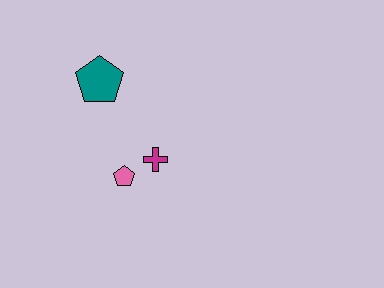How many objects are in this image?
There are 3 objects.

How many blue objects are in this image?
There are no blue objects.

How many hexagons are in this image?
There are no hexagons.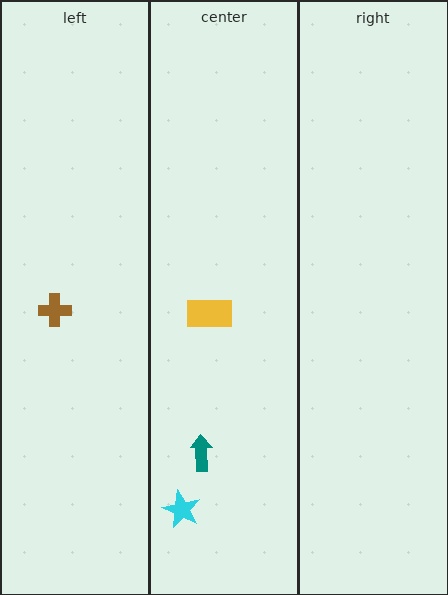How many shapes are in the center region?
3.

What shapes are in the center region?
The yellow rectangle, the teal arrow, the cyan star.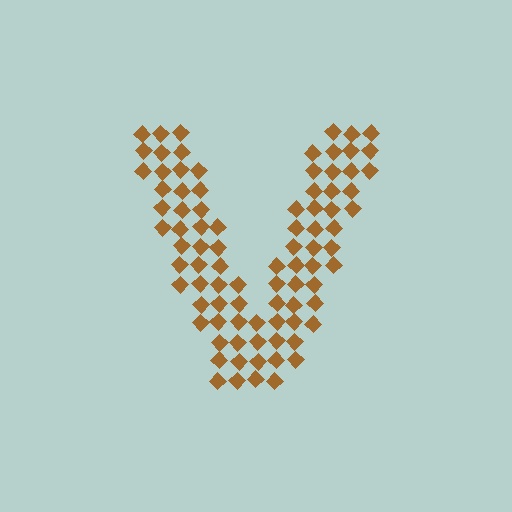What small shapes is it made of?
It is made of small diamonds.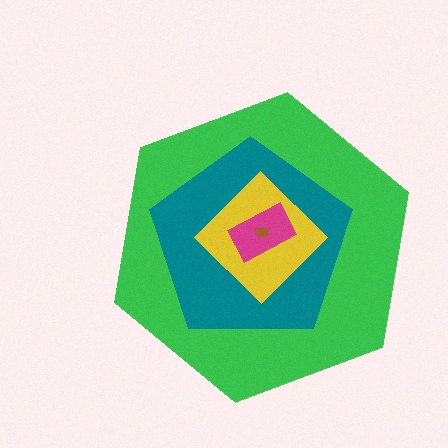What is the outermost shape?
The green hexagon.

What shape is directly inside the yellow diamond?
The magenta rectangle.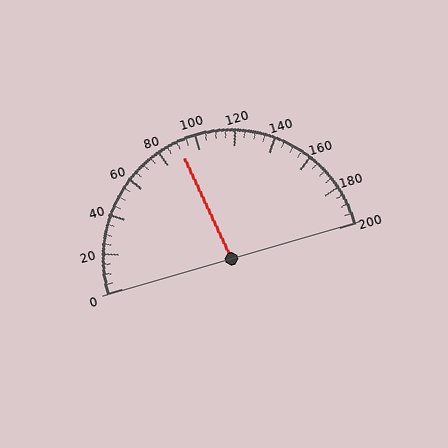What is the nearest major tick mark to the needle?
The nearest major tick mark is 80.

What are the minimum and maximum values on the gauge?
The gauge ranges from 0 to 200.